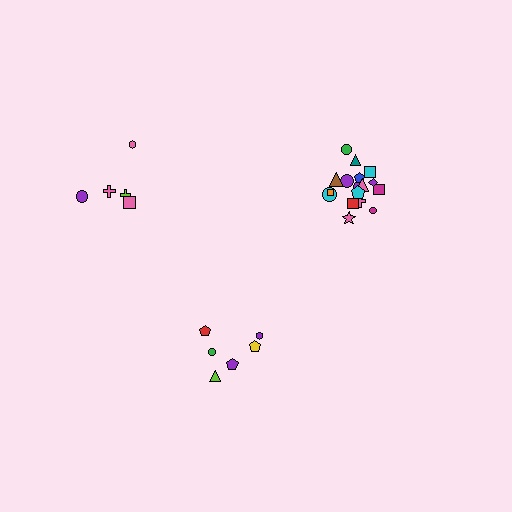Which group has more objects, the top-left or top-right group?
The top-right group.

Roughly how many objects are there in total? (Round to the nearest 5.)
Roughly 30 objects in total.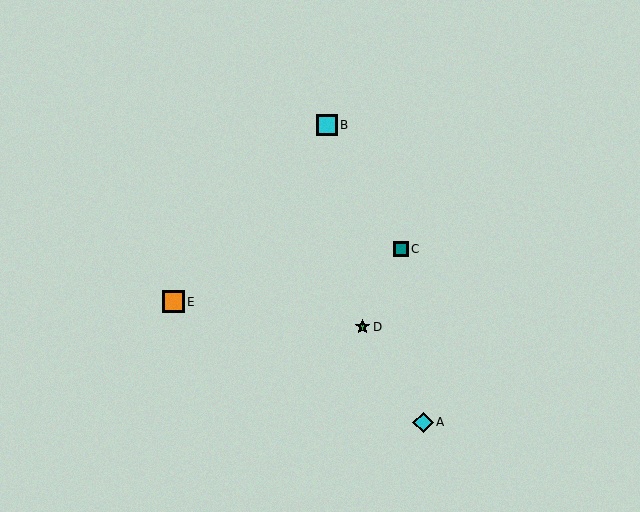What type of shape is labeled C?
Shape C is a teal square.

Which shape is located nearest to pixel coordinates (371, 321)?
The green star (labeled D) at (362, 327) is nearest to that location.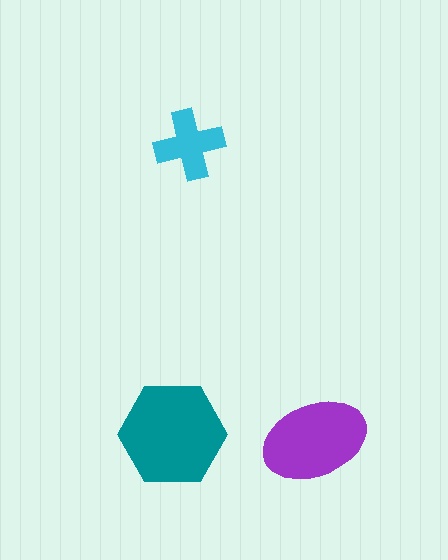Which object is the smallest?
The cyan cross.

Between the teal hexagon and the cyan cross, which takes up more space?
The teal hexagon.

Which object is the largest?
The teal hexagon.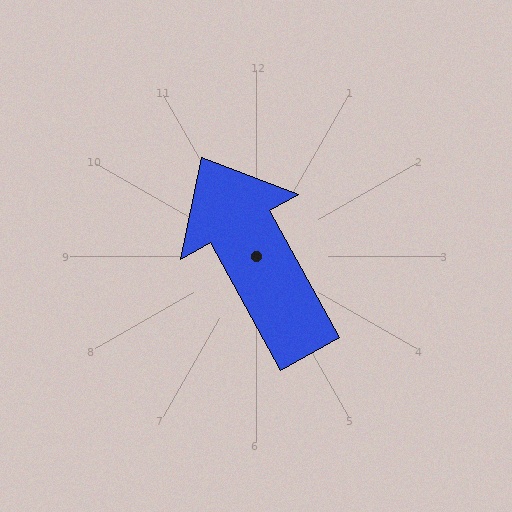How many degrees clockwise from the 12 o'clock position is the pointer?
Approximately 331 degrees.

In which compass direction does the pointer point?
Northwest.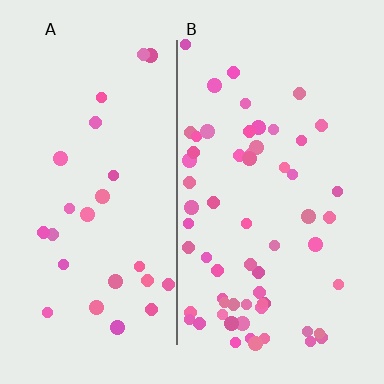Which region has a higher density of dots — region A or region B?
B (the right).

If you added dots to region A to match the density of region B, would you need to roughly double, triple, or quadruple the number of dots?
Approximately double.